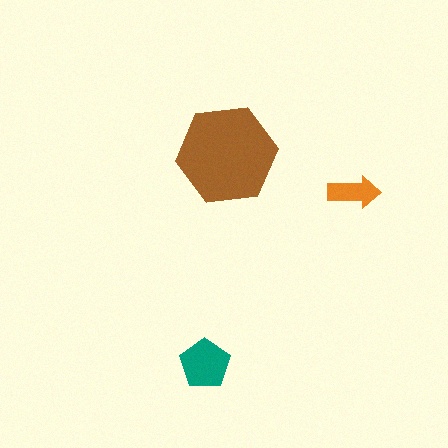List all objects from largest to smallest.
The brown hexagon, the teal pentagon, the orange arrow.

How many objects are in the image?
There are 3 objects in the image.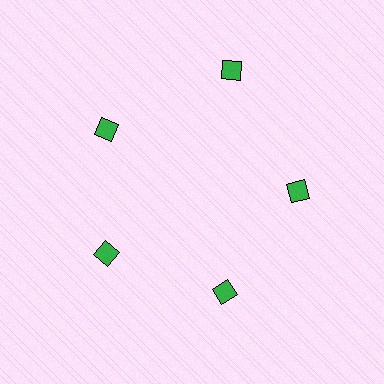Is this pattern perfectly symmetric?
No. The 5 green diamonds are arranged in a ring, but one element near the 1 o'clock position is pushed outward from the center, breaking the 5-fold rotational symmetry.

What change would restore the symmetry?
The symmetry would be restored by moving it inward, back onto the ring so that all 5 diamonds sit at equal angles and equal distance from the center.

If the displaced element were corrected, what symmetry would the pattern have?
It would have 5-fold rotational symmetry — the pattern would map onto itself every 72 degrees.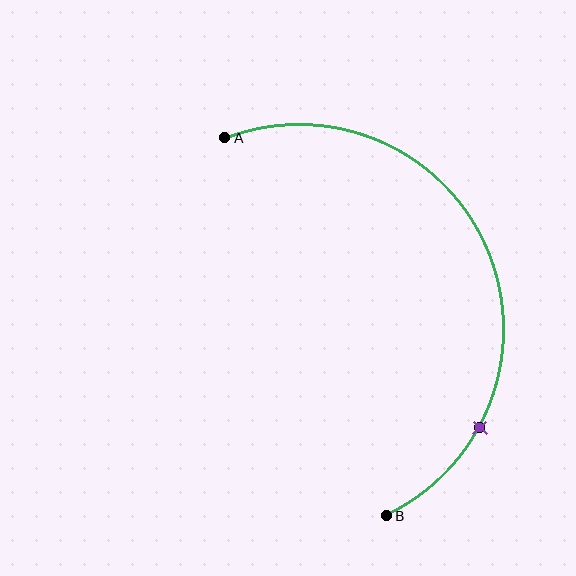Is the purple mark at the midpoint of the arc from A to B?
No. The purple mark lies on the arc but is closer to endpoint B. The arc midpoint would be at the point on the curve equidistant along the arc from both A and B.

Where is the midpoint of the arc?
The arc midpoint is the point on the curve farthest from the straight line joining A and B. It sits to the right of that line.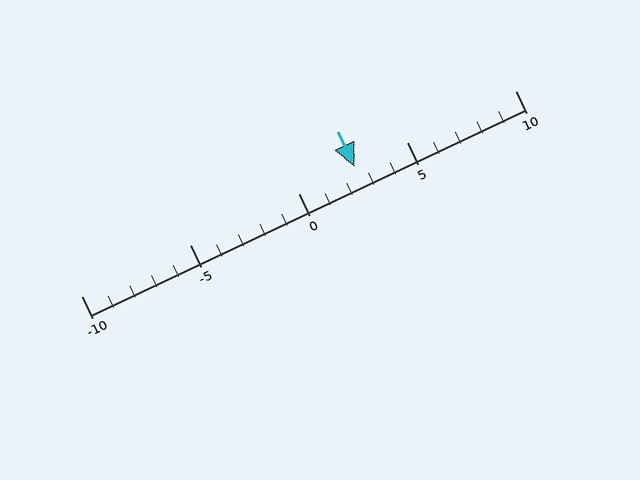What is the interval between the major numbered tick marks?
The major tick marks are spaced 5 units apart.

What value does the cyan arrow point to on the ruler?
The cyan arrow points to approximately 3.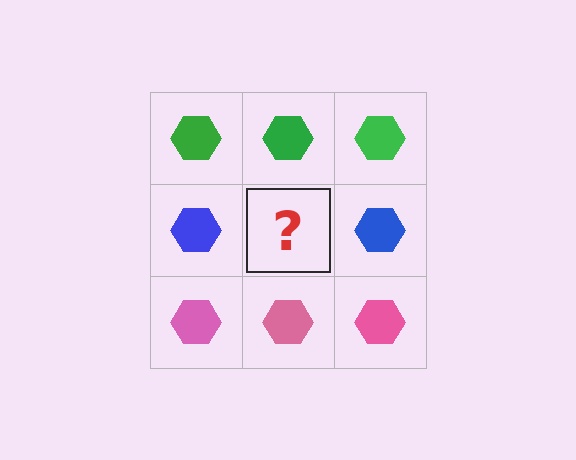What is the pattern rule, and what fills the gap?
The rule is that each row has a consistent color. The gap should be filled with a blue hexagon.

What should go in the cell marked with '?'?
The missing cell should contain a blue hexagon.